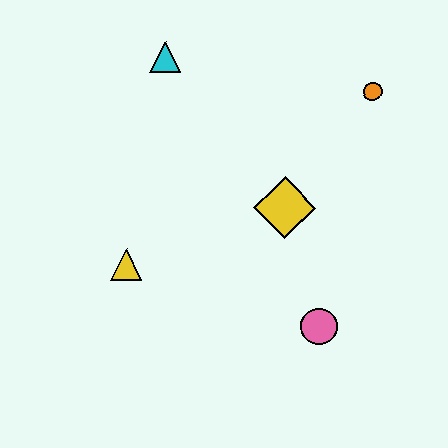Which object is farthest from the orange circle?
The yellow triangle is farthest from the orange circle.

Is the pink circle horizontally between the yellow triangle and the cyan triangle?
No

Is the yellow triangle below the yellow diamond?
Yes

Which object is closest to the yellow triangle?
The yellow diamond is closest to the yellow triangle.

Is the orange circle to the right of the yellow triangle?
Yes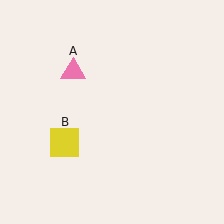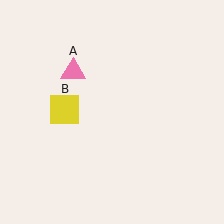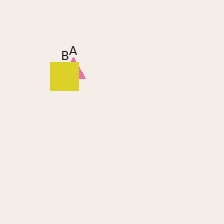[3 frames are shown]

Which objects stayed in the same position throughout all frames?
Pink triangle (object A) remained stationary.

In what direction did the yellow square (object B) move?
The yellow square (object B) moved up.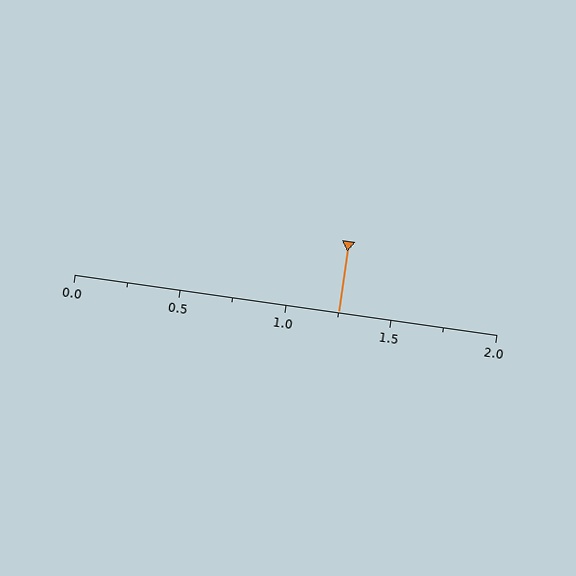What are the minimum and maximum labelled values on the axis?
The axis runs from 0.0 to 2.0.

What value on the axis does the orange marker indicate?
The marker indicates approximately 1.25.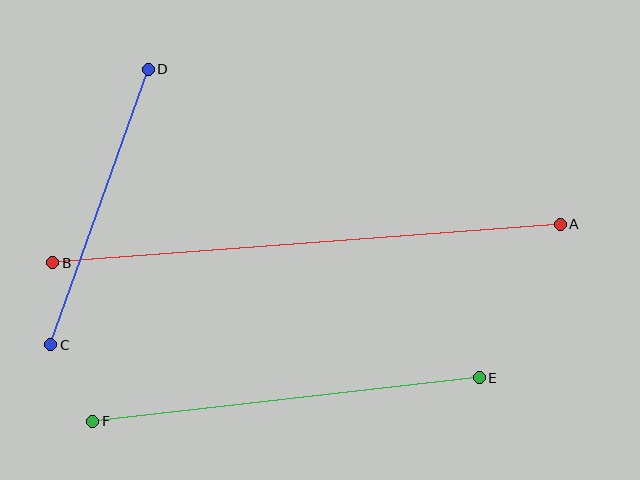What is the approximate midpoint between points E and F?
The midpoint is at approximately (286, 400) pixels.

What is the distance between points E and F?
The distance is approximately 389 pixels.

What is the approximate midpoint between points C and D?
The midpoint is at approximately (99, 207) pixels.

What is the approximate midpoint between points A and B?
The midpoint is at approximately (306, 244) pixels.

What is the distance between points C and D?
The distance is approximately 292 pixels.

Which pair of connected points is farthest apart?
Points A and B are farthest apart.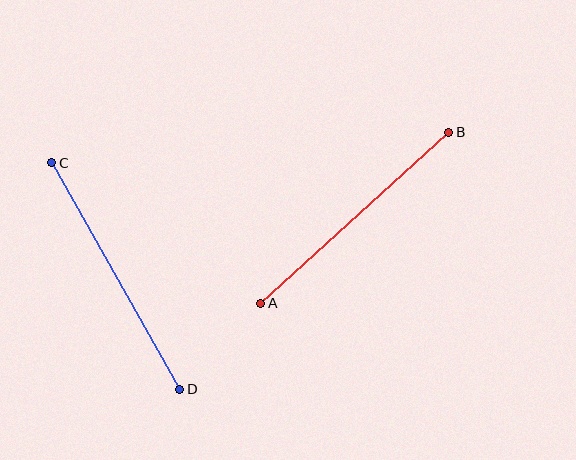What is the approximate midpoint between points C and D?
The midpoint is at approximately (116, 276) pixels.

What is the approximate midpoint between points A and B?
The midpoint is at approximately (355, 218) pixels.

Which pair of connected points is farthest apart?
Points C and D are farthest apart.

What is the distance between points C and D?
The distance is approximately 260 pixels.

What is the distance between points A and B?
The distance is approximately 254 pixels.